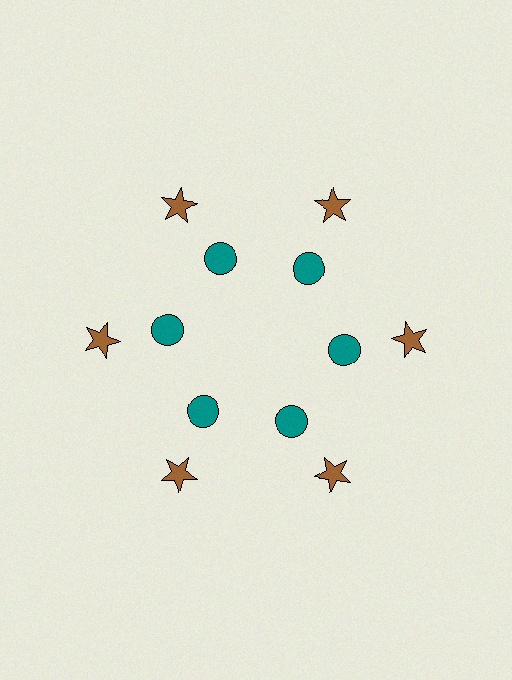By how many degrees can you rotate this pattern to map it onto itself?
The pattern maps onto itself every 60 degrees of rotation.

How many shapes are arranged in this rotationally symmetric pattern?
There are 12 shapes, arranged in 6 groups of 2.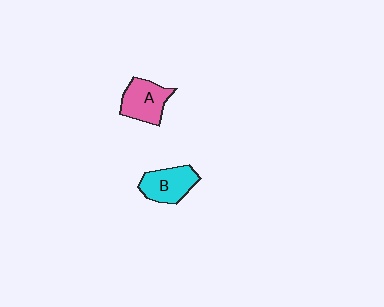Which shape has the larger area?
Shape A (pink).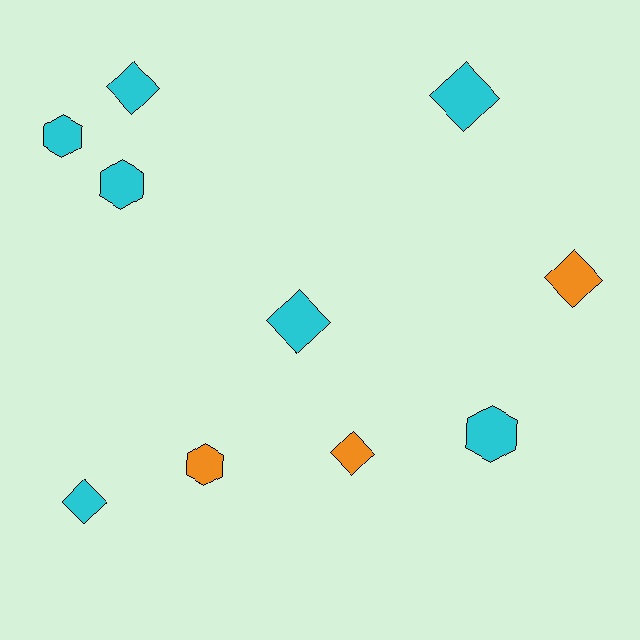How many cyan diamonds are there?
There are 4 cyan diamonds.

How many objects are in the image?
There are 10 objects.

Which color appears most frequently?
Cyan, with 7 objects.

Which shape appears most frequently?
Diamond, with 6 objects.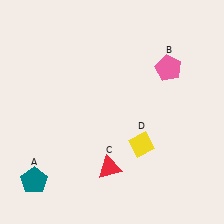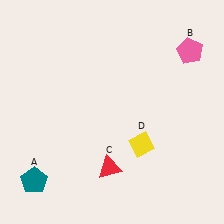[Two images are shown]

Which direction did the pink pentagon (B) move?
The pink pentagon (B) moved right.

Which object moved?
The pink pentagon (B) moved right.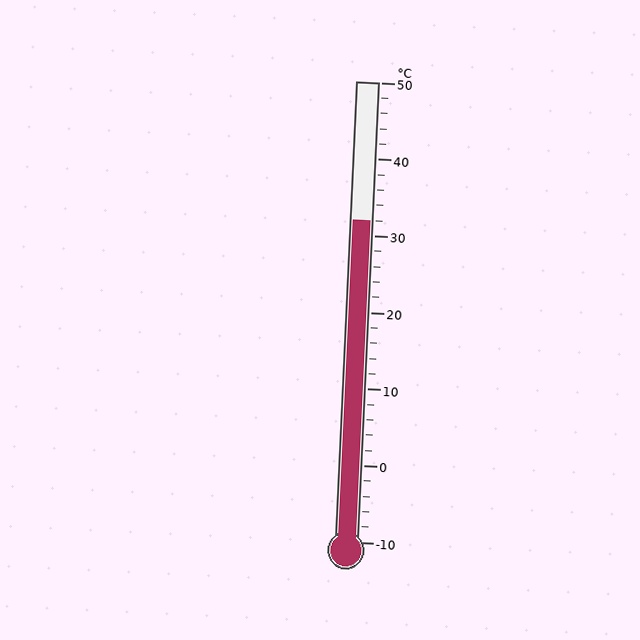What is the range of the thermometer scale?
The thermometer scale ranges from -10°C to 50°C.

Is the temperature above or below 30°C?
The temperature is above 30°C.